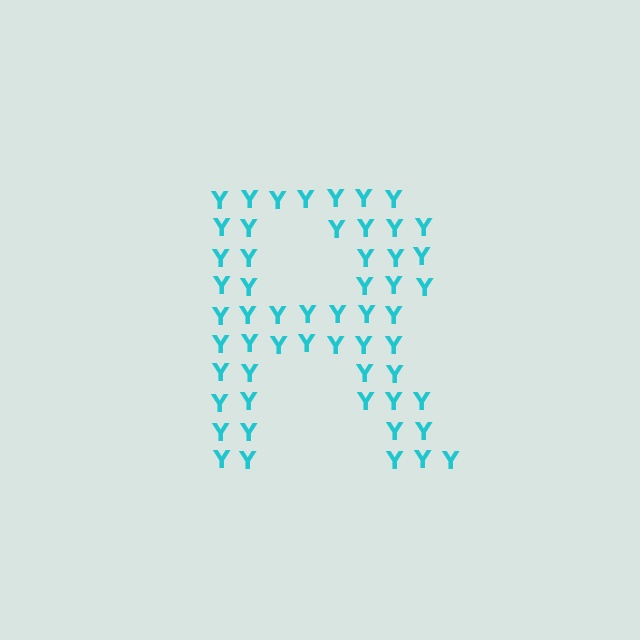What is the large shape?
The large shape is the letter R.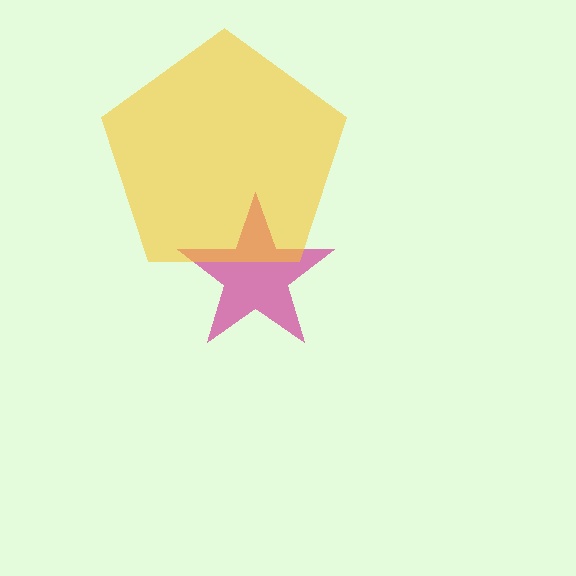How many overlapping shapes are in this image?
There are 2 overlapping shapes in the image.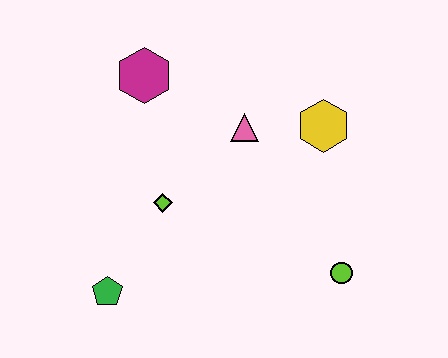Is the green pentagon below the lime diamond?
Yes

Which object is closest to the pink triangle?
The yellow hexagon is closest to the pink triangle.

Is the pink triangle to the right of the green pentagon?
Yes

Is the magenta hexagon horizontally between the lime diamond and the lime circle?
No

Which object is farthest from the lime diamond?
The lime circle is farthest from the lime diamond.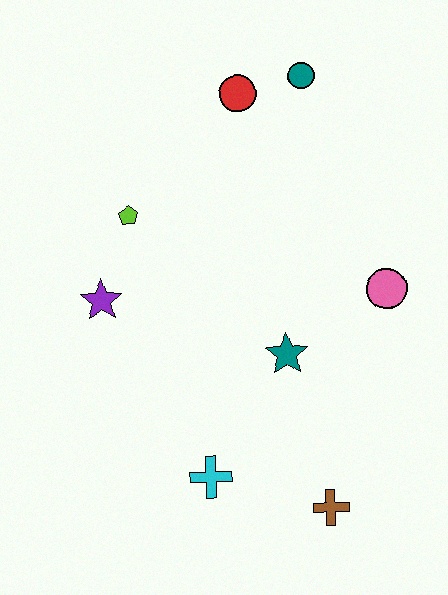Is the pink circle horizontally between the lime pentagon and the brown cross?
No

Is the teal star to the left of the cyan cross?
No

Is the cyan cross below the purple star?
Yes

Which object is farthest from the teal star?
The teal circle is farthest from the teal star.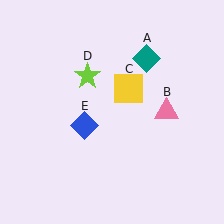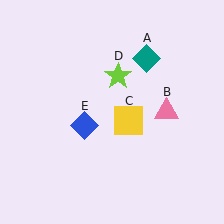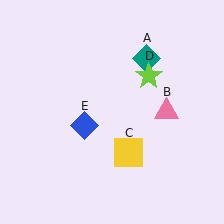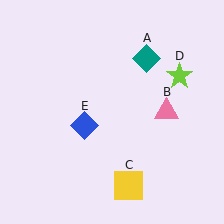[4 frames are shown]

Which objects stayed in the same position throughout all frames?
Teal diamond (object A) and pink triangle (object B) and blue diamond (object E) remained stationary.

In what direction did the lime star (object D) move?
The lime star (object D) moved right.